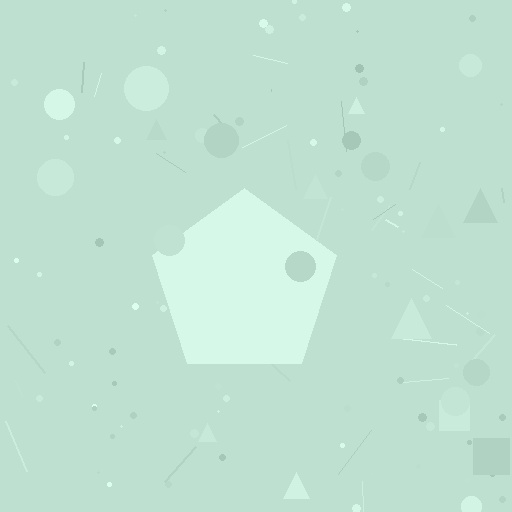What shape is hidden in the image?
A pentagon is hidden in the image.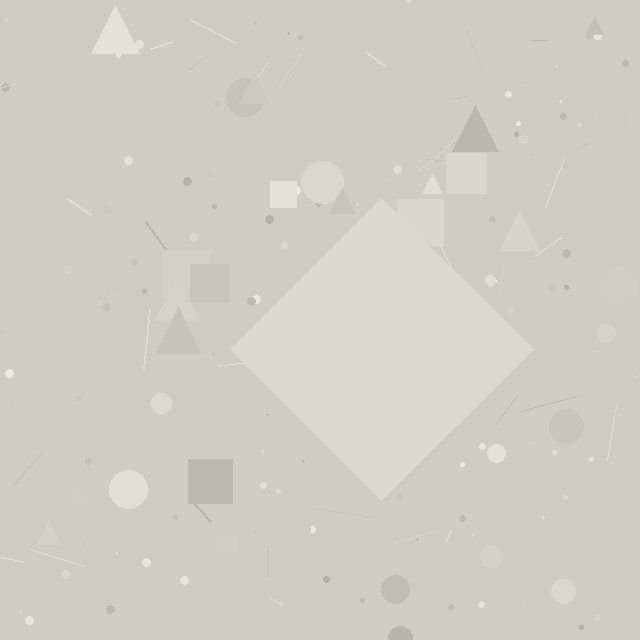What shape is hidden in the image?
A diamond is hidden in the image.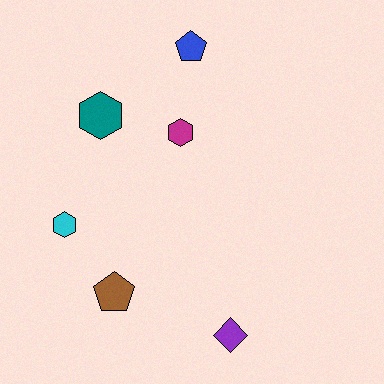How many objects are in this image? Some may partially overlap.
There are 6 objects.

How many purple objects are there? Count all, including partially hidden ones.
There is 1 purple object.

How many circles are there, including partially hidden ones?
There are no circles.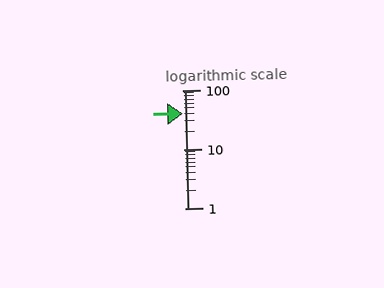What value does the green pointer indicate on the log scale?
The pointer indicates approximately 40.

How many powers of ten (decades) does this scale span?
The scale spans 2 decades, from 1 to 100.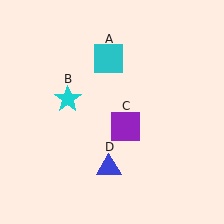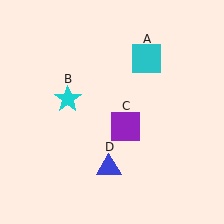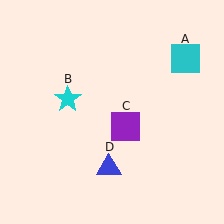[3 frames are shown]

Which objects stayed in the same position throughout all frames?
Cyan star (object B) and purple square (object C) and blue triangle (object D) remained stationary.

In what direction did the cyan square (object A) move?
The cyan square (object A) moved right.